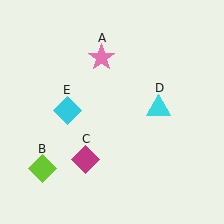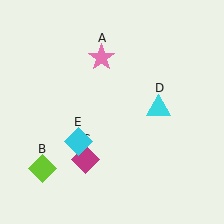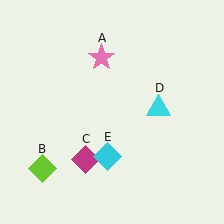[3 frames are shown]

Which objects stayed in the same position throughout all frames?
Pink star (object A) and lime diamond (object B) and magenta diamond (object C) and cyan triangle (object D) remained stationary.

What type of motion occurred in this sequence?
The cyan diamond (object E) rotated counterclockwise around the center of the scene.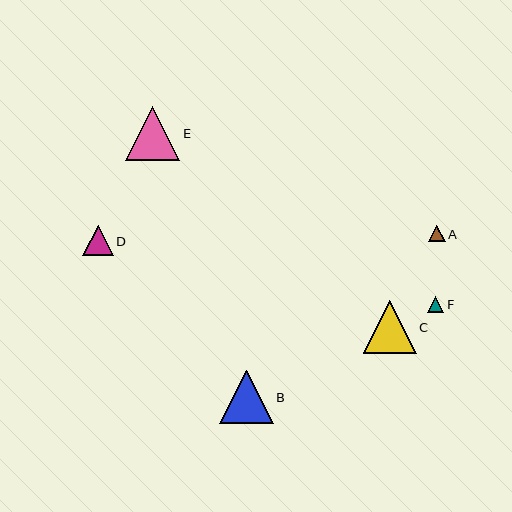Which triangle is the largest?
Triangle E is the largest with a size of approximately 54 pixels.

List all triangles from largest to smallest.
From largest to smallest: E, B, C, D, A, F.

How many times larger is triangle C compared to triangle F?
Triangle C is approximately 3.3 times the size of triangle F.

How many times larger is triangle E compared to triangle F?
Triangle E is approximately 3.4 times the size of triangle F.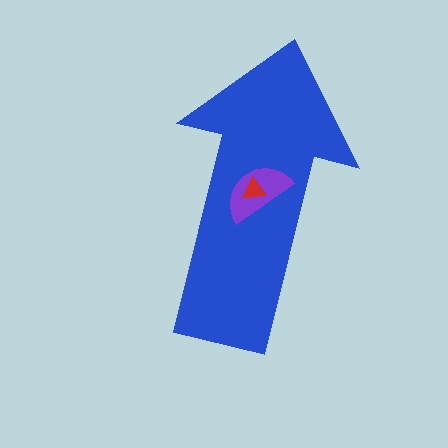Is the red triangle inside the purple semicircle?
Yes.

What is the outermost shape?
The blue arrow.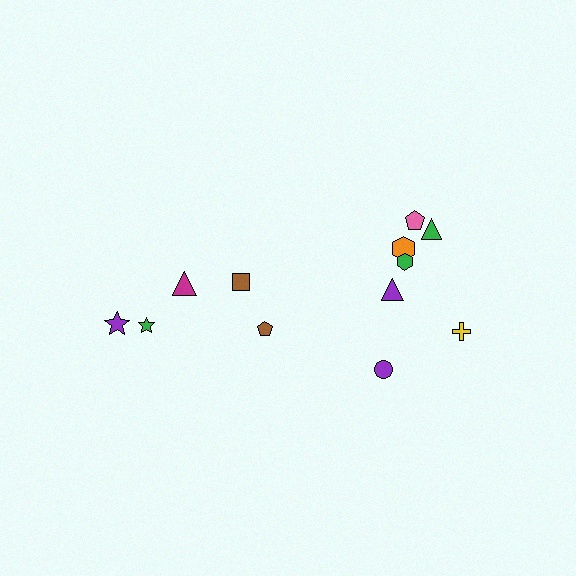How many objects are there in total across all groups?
There are 12 objects.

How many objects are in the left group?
There are 5 objects.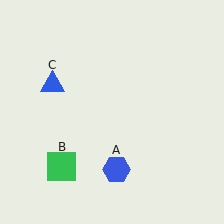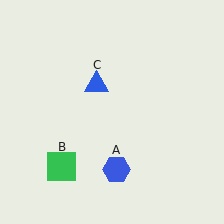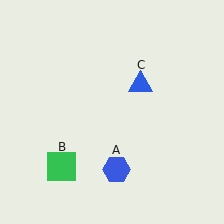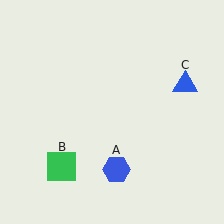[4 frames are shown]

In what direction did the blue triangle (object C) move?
The blue triangle (object C) moved right.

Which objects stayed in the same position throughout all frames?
Blue hexagon (object A) and green square (object B) remained stationary.